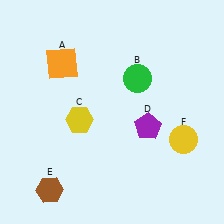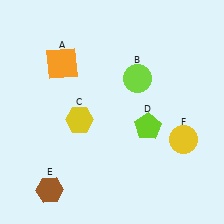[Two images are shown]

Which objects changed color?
B changed from green to lime. D changed from purple to lime.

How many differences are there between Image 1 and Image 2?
There are 2 differences between the two images.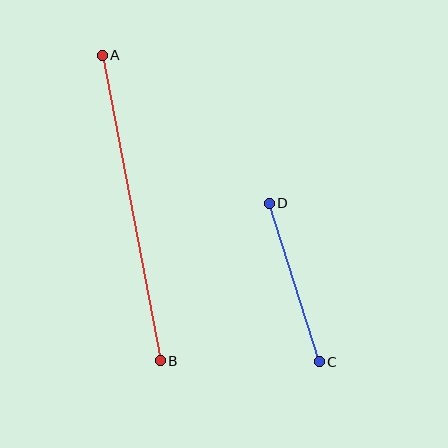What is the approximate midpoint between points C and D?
The midpoint is at approximately (294, 282) pixels.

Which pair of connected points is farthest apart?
Points A and B are farthest apart.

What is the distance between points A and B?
The distance is approximately 311 pixels.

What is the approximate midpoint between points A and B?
The midpoint is at approximately (131, 208) pixels.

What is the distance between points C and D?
The distance is approximately 166 pixels.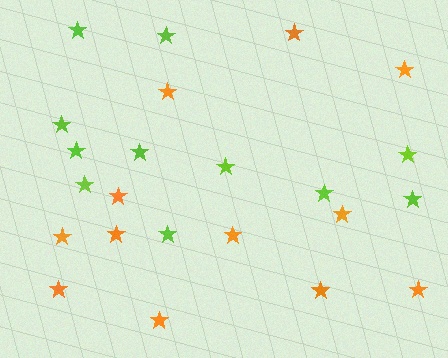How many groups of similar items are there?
There are 2 groups: one group of lime stars (11) and one group of orange stars (12).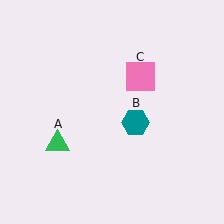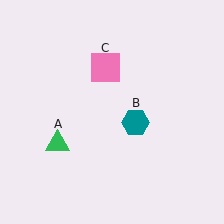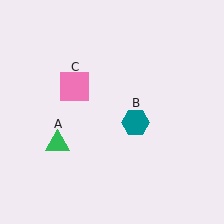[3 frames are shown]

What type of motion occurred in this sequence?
The pink square (object C) rotated counterclockwise around the center of the scene.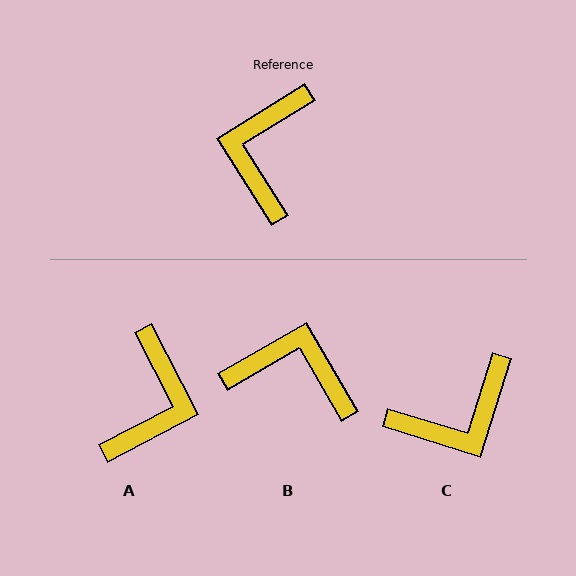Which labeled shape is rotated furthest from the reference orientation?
A, about 176 degrees away.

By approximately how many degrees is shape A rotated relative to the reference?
Approximately 176 degrees counter-clockwise.